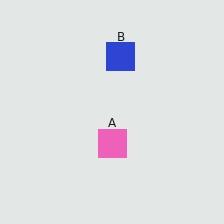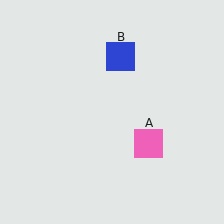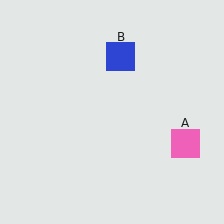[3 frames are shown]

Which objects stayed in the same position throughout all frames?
Blue square (object B) remained stationary.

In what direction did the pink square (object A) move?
The pink square (object A) moved right.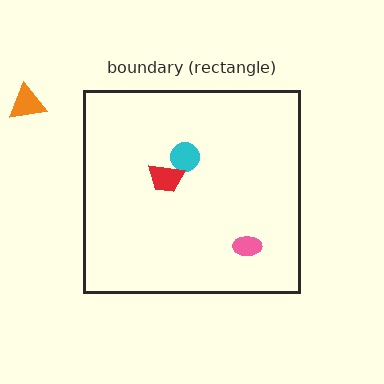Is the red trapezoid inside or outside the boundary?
Inside.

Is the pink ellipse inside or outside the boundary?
Inside.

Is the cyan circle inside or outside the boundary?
Inside.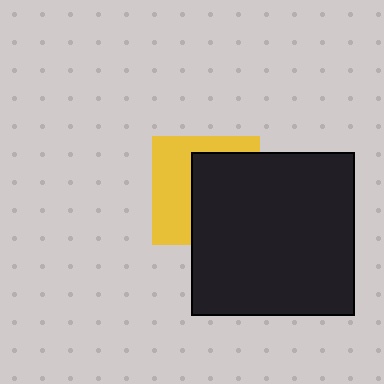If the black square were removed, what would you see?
You would see the complete yellow square.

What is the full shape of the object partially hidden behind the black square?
The partially hidden object is a yellow square.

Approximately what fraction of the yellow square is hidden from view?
Roughly 54% of the yellow square is hidden behind the black square.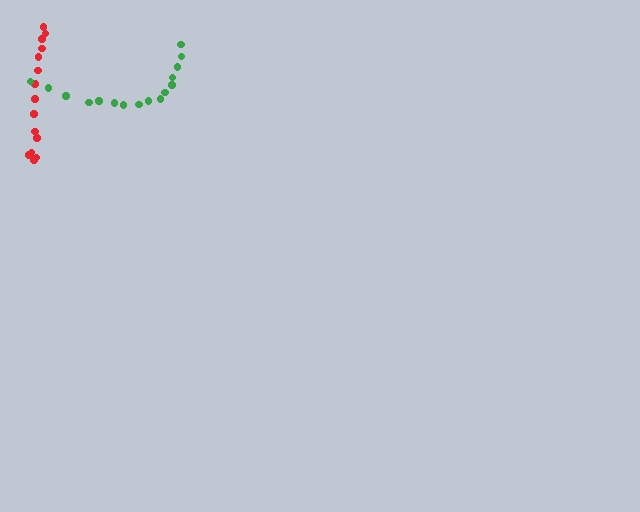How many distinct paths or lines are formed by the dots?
There are 2 distinct paths.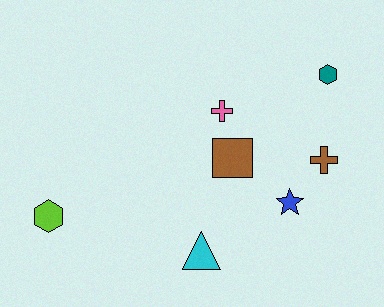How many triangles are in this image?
There is 1 triangle.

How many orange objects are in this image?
There are no orange objects.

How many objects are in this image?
There are 7 objects.